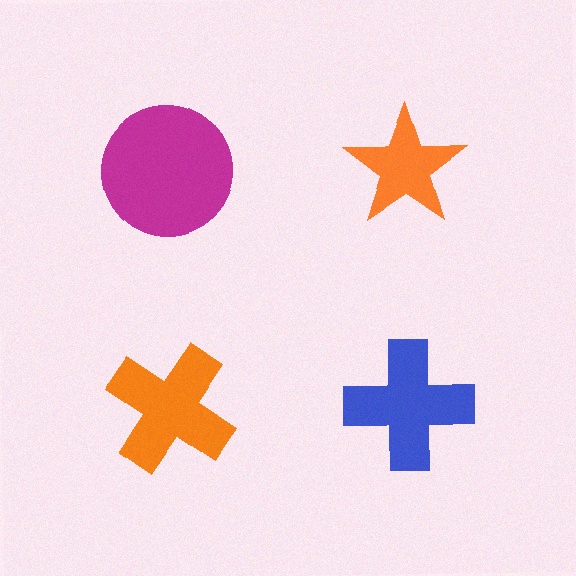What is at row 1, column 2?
An orange star.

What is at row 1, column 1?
A magenta circle.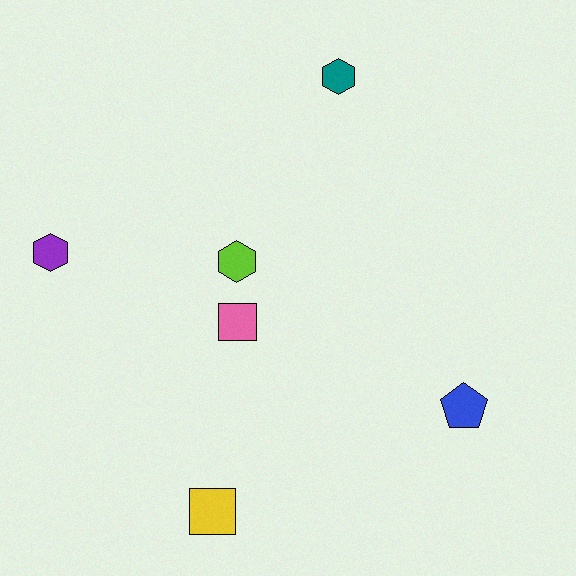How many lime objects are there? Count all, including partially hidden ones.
There is 1 lime object.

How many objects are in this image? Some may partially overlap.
There are 6 objects.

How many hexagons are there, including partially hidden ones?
There are 3 hexagons.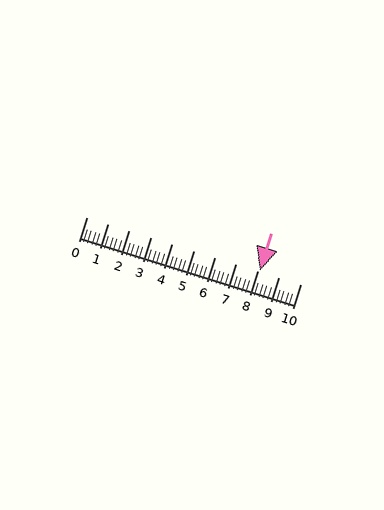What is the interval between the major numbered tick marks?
The major tick marks are spaced 1 units apart.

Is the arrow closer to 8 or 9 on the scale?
The arrow is closer to 8.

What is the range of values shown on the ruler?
The ruler shows values from 0 to 10.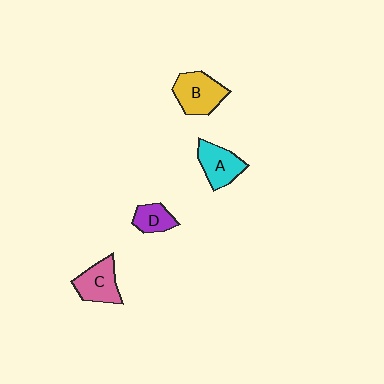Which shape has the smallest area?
Shape D (purple).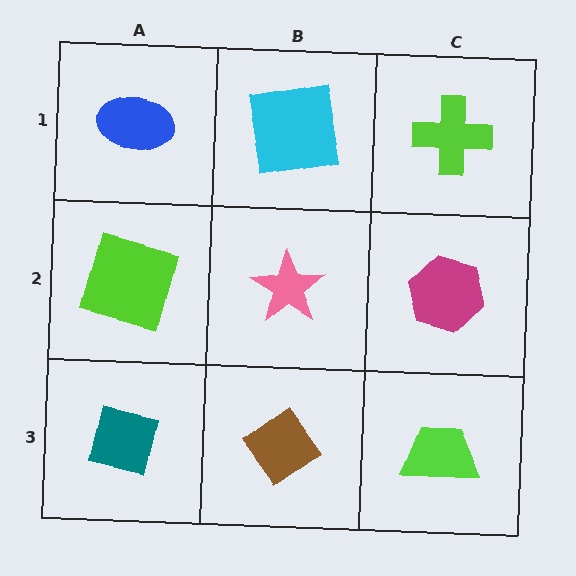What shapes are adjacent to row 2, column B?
A cyan square (row 1, column B), a brown diamond (row 3, column B), a lime square (row 2, column A), a magenta hexagon (row 2, column C).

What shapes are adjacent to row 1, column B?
A pink star (row 2, column B), a blue ellipse (row 1, column A), a lime cross (row 1, column C).